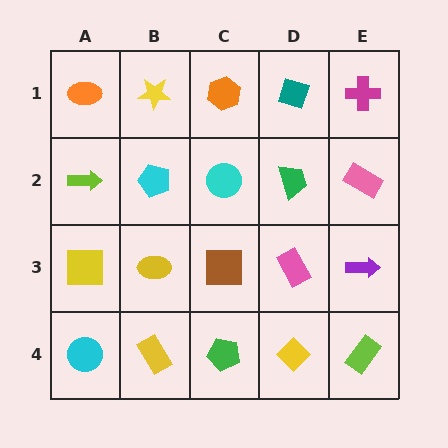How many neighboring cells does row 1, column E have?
2.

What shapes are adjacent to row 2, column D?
A teal diamond (row 1, column D), a pink rectangle (row 3, column D), a cyan circle (row 2, column C), a pink rectangle (row 2, column E).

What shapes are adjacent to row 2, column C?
An orange hexagon (row 1, column C), a brown square (row 3, column C), a cyan pentagon (row 2, column B), a green trapezoid (row 2, column D).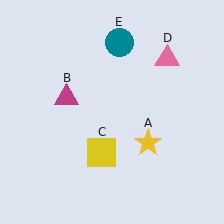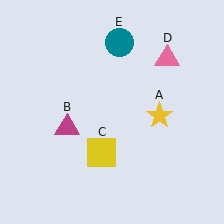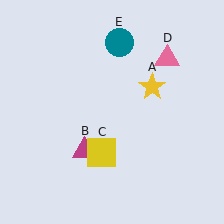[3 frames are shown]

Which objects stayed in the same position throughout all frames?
Yellow square (object C) and pink triangle (object D) and teal circle (object E) remained stationary.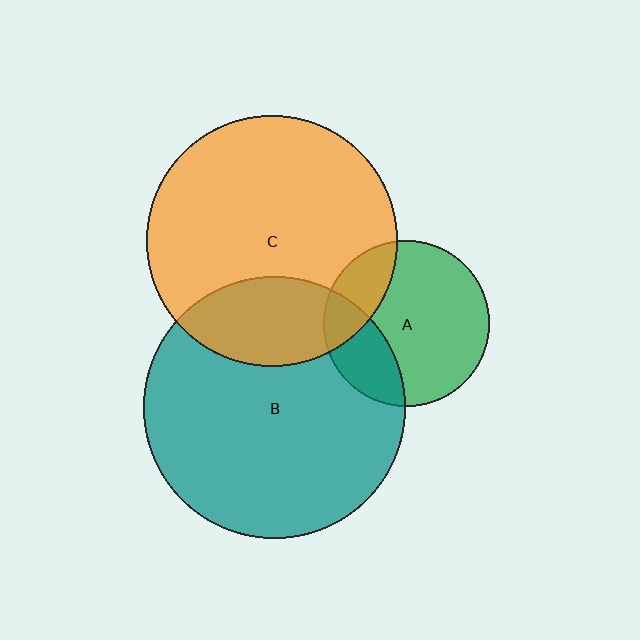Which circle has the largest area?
Circle B (teal).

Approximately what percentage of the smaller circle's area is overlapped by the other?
Approximately 20%.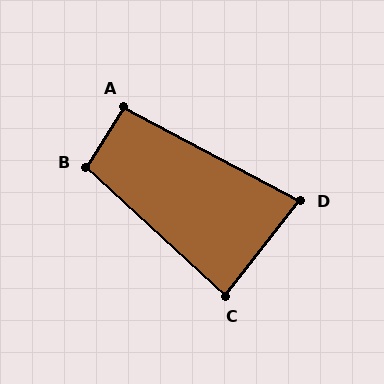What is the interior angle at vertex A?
Approximately 94 degrees (approximately right).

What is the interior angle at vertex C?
Approximately 86 degrees (approximately right).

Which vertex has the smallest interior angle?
D, at approximately 80 degrees.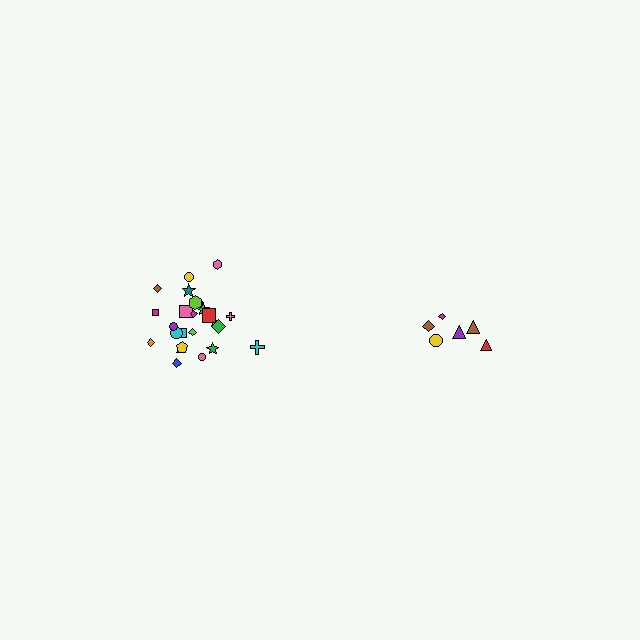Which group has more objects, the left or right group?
The left group.